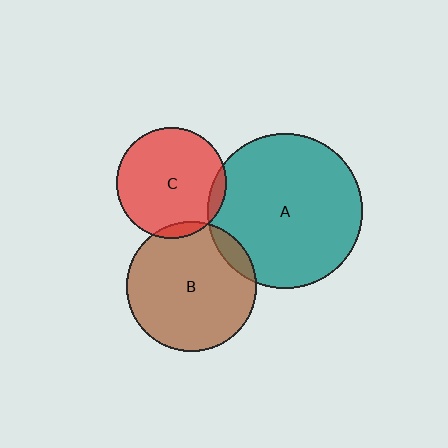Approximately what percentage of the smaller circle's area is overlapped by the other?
Approximately 10%.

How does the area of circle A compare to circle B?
Approximately 1.4 times.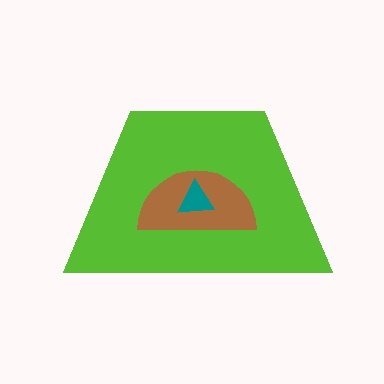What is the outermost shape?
The lime trapezoid.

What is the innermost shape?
The teal triangle.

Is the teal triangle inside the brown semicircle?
Yes.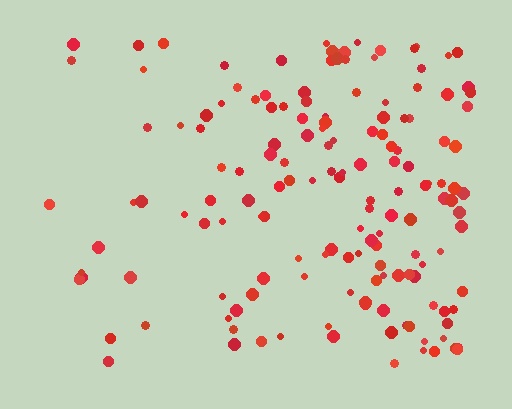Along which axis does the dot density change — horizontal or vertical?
Horizontal.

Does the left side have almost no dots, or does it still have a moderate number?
Still a moderate number, just noticeably fewer than the right.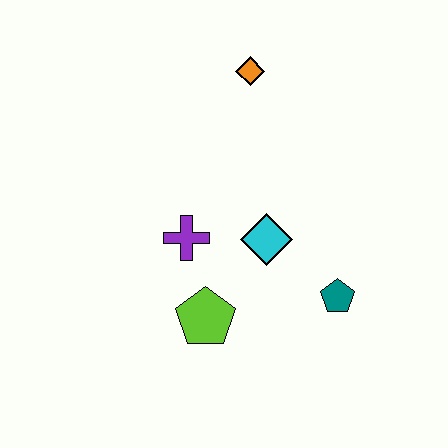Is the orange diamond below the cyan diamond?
No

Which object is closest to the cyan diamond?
The purple cross is closest to the cyan diamond.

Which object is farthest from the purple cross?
The orange diamond is farthest from the purple cross.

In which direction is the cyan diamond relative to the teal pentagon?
The cyan diamond is to the left of the teal pentagon.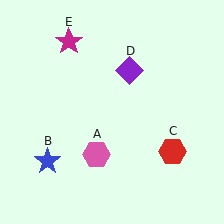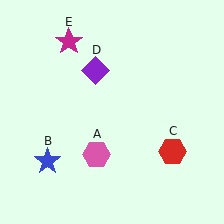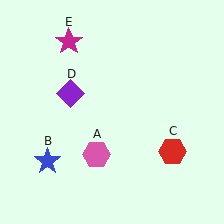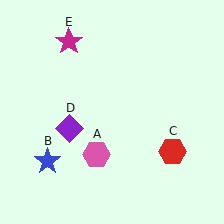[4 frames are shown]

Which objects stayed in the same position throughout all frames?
Pink hexagon (object A) and blue star (object B) and red hexagon (object C) and magenta star (object E) remained stationary.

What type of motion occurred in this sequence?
The purple diamond (object D) rotated counterclockwise around the center of the scene.